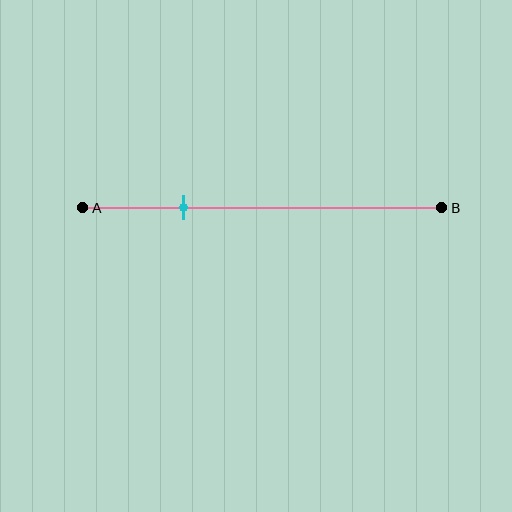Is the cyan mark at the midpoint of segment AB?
No, the mark is at about 30% from A, not at the 50% midpoint.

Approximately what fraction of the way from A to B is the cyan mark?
The cyan mark is approximately 30% of the way from A to B.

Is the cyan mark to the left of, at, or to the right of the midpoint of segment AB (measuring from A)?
The cyan mark is to the left of the midpoint of segment AB.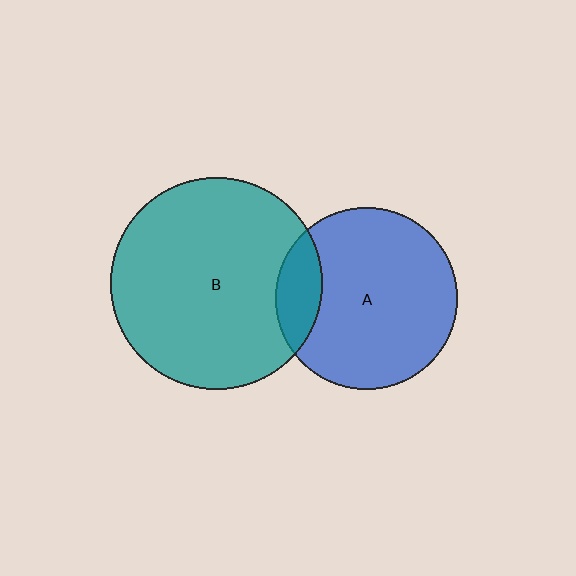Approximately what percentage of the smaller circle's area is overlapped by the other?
Approximately 15%.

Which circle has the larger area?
Circle B (teal).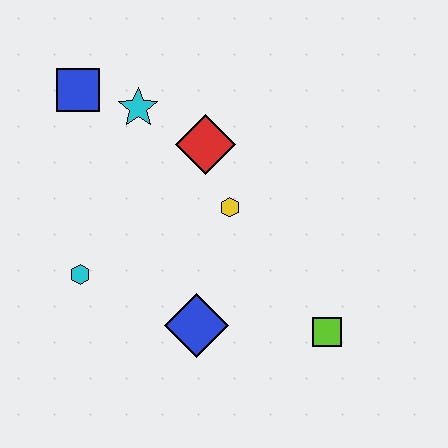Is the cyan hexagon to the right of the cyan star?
No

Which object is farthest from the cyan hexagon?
The lime square is farthest from the cyan hexagon.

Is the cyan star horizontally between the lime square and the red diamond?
No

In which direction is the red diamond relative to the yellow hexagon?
The red diamond is above the yellow hexagon.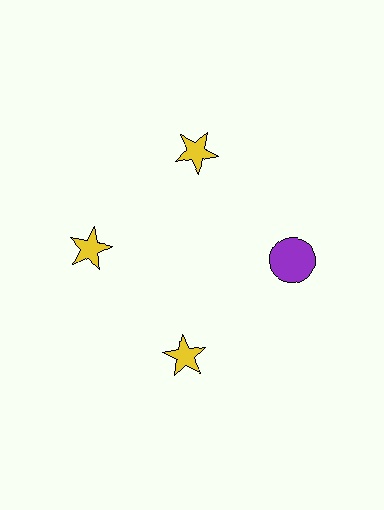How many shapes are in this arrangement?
There are 4 shapes arranged in a ring pattern.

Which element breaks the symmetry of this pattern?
The purple circle at roughly the 3 o'clock position breaks the symmetry. All other shapes are yellow stars.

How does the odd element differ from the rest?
It differs in both color (purple instead of yellow) and shape (circle instead of star).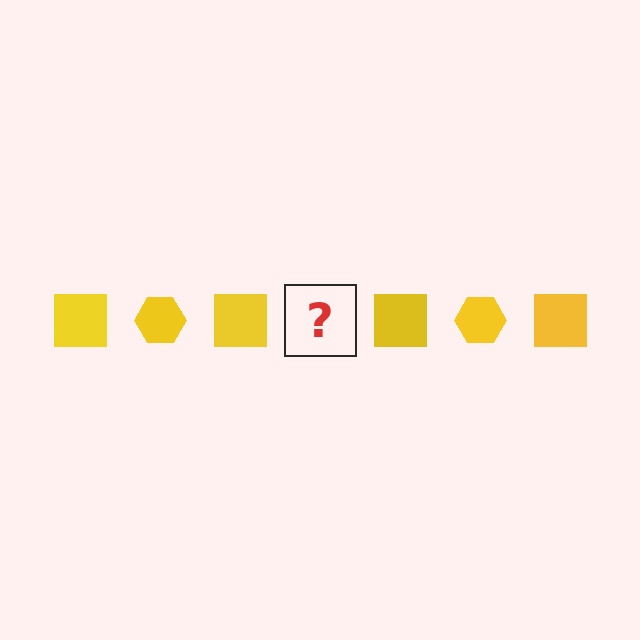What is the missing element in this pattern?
The missing element is a yellow hexagon.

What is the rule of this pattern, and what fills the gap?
The rule is that the pattern cycles through square, hexagon shapes in yellow. The gap should be filled with a yellow hexagon.